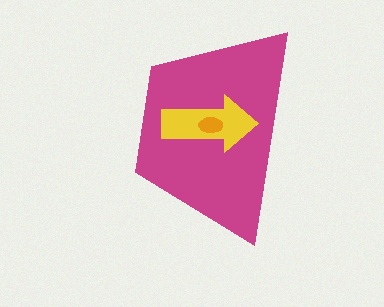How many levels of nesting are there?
3.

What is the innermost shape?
The orange ellipse.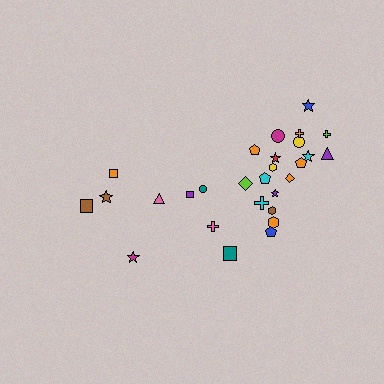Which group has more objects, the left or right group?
The right group.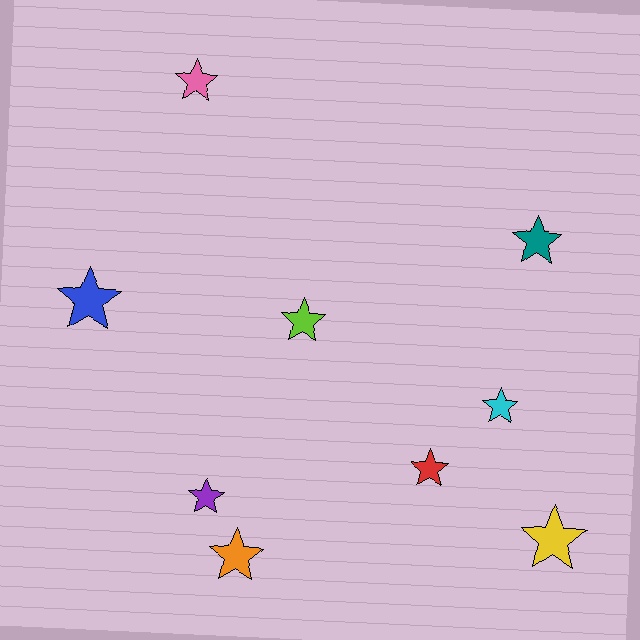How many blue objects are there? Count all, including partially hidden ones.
There is 1 blue object.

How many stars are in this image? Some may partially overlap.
There are 9 stars.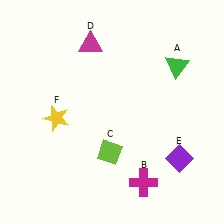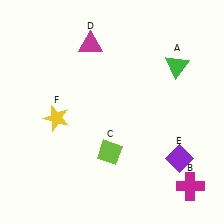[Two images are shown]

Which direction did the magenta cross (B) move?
The magenta cross (B) moved right.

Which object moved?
The magenta cross (B) moved right.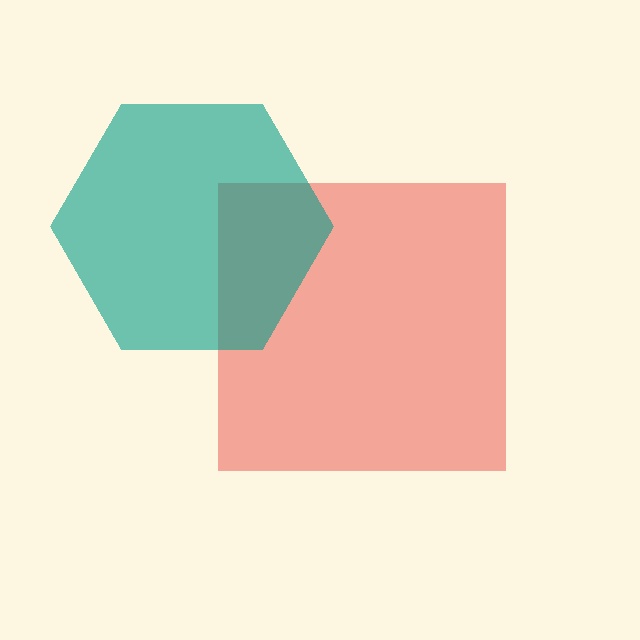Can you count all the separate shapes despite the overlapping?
Yes, there are 2 separate shapes.